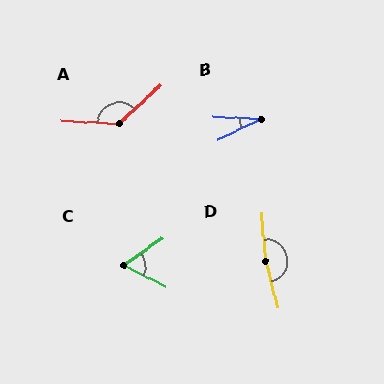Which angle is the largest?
D, at approximately 170 degrees.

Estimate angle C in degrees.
Approximately 62 degrees.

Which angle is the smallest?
B, at approximately 28 degrees.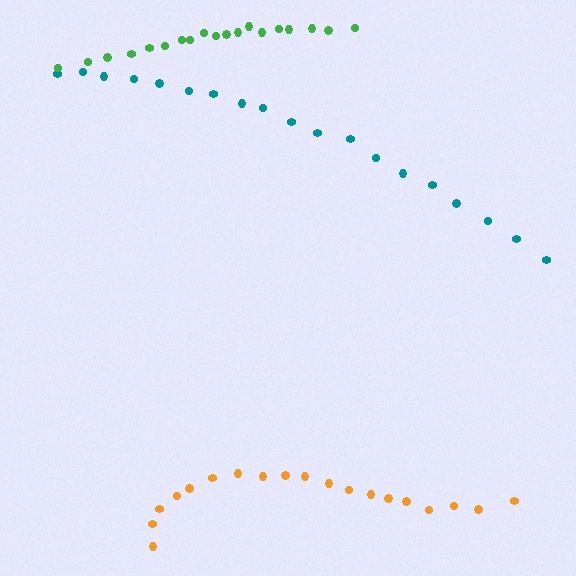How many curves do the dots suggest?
There are 3 distinct paths.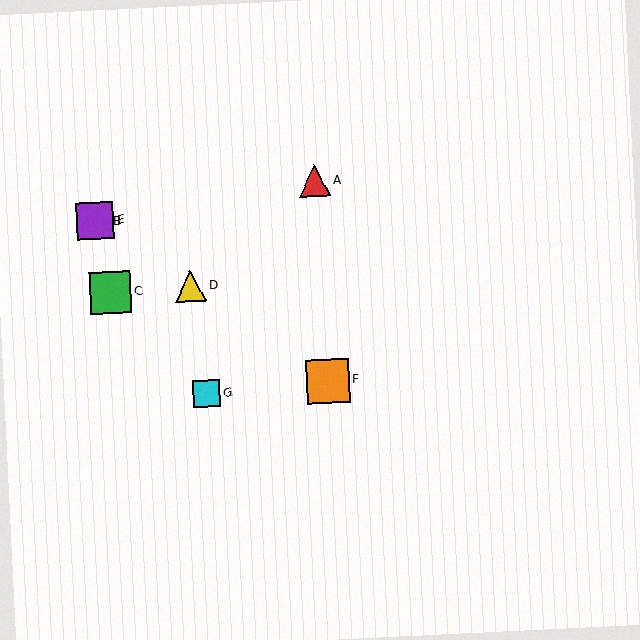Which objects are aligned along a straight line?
Objects B, D, E, F are aligned along a straight line.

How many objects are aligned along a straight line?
4 objects (B, D, E, F) are aligned along a straight line.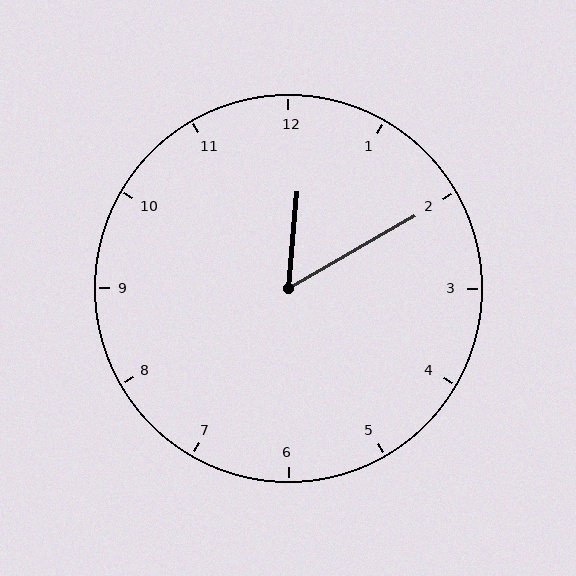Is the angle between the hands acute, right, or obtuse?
It is acute.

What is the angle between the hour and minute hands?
Approximately 55 degrees.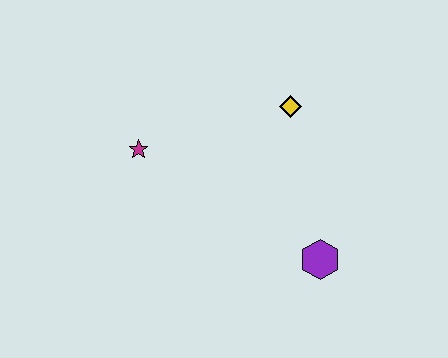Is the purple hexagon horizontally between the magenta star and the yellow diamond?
No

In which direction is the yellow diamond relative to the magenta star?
The yellow diamond is to the right of the magenta star.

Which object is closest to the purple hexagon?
The yellow diamond is closest to the purple hexagon.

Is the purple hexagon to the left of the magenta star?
No